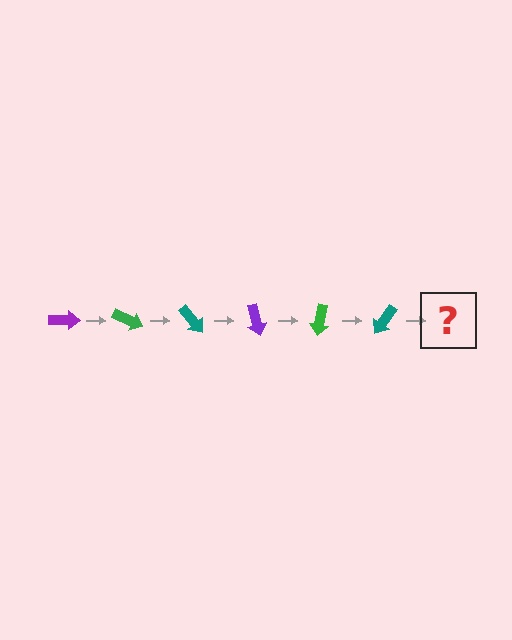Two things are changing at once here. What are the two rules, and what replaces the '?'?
The two rules are that it rotates 25 degrees each step and the color cycles through purple, green, and teal. The '?' should be a purple arrow, rotated 150 degrees from the start.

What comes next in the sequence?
The next element should be a purple arrow, rotated 150 degrees from the start.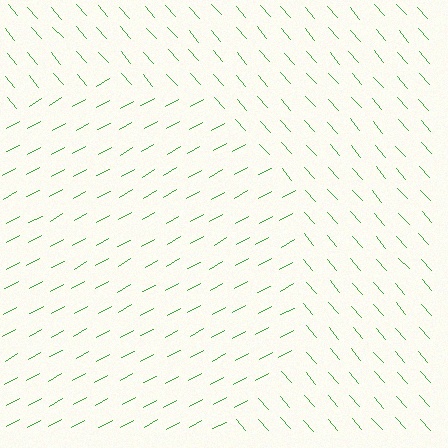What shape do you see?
I see a circle.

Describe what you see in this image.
The image is filled with small green line segments. A circle region in the image has lines oriented differently from the surrounding lines, creating a visible texture boundary.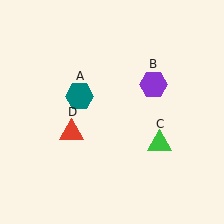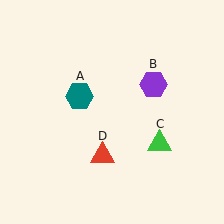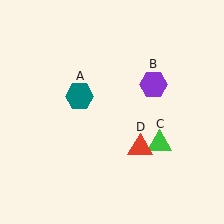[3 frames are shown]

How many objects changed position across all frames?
1 object changed position: red triangle (object D).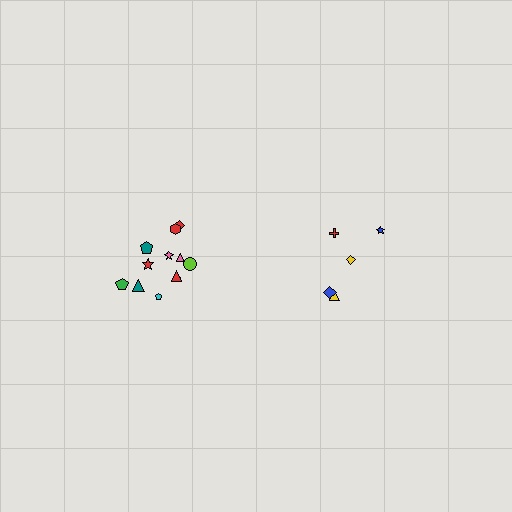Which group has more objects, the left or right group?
The left group.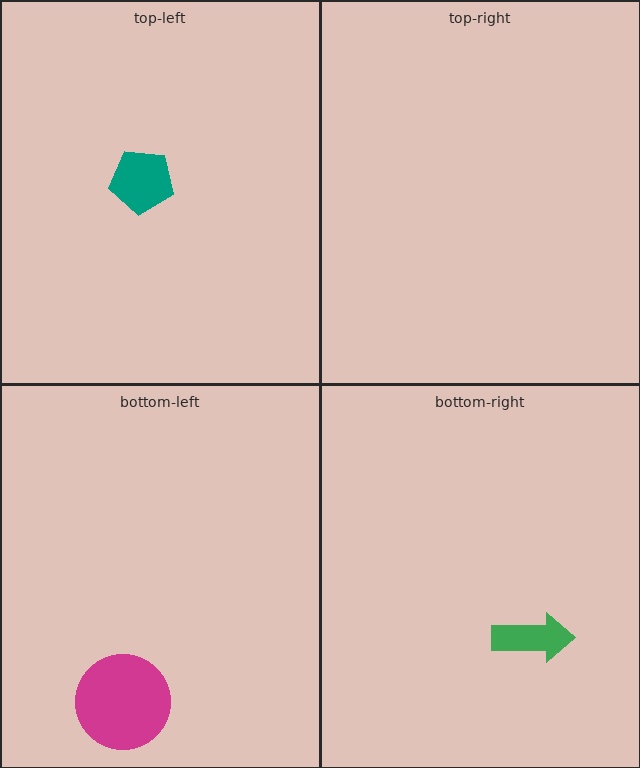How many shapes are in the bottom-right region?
1.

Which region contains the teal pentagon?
The top-left region.